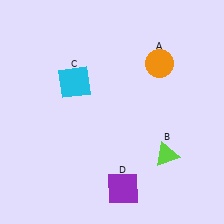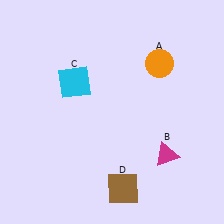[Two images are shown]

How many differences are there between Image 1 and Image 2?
There are 2 differences between the two images.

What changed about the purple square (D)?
In Image 1, D is purple. In Image 2, it changed to brown.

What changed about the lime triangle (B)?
In Image 1, B is lime. In Image 2, it changed to magenta.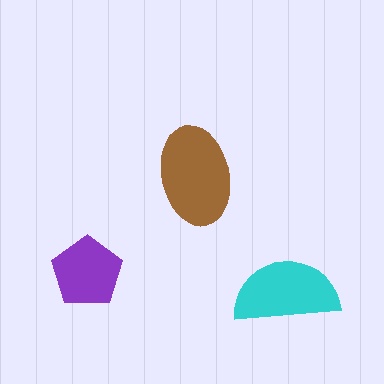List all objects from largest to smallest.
The brown ellipse, the cyan semicircle, the purple pentagon.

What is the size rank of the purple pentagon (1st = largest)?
3rd.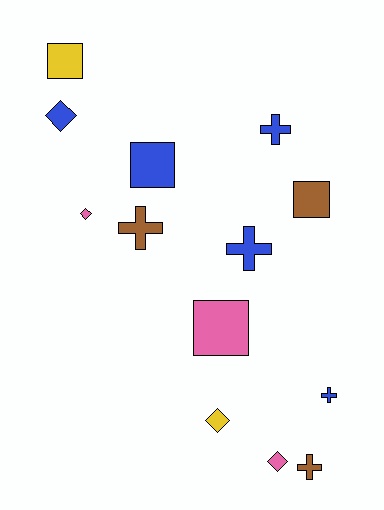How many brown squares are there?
There is 1 brown square.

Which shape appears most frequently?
Cross, with 5 objects.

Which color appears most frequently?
Blue, with 5 objects.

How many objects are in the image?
There are 13 objects.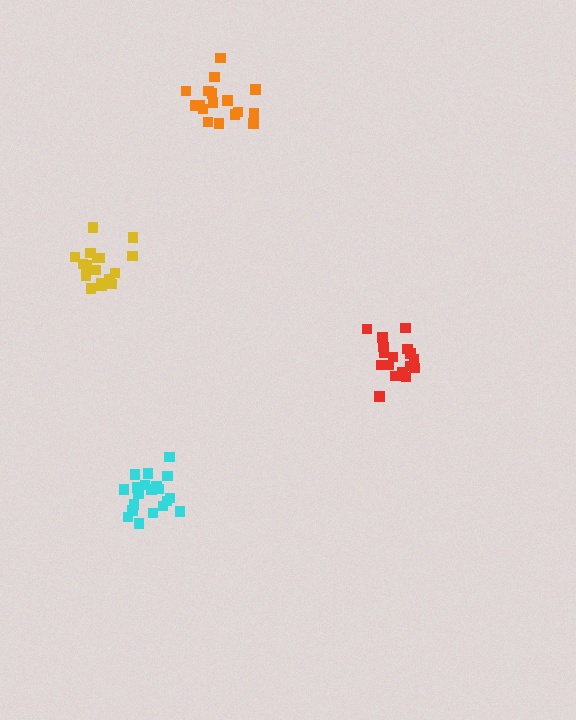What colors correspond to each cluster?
The clusters are colored: orange, red, cyan, yellow.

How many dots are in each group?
Group 1: 17 dots, Group 2: 17 dots, Group 3: 20 dots, Group 4: 17 dots (71 total).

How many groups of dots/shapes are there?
There are 4 groups.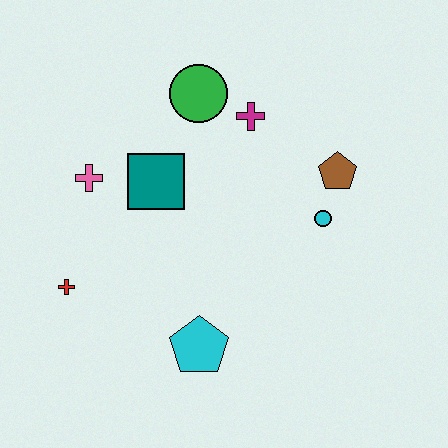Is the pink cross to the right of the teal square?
No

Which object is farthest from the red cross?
The brown pentagon is farthest from the red cross.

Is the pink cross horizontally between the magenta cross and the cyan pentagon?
No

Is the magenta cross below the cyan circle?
No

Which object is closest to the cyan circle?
The brown pentagon is closest to the cyan circle.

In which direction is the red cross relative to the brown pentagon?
The red cross is to the left of the brown pentagon.